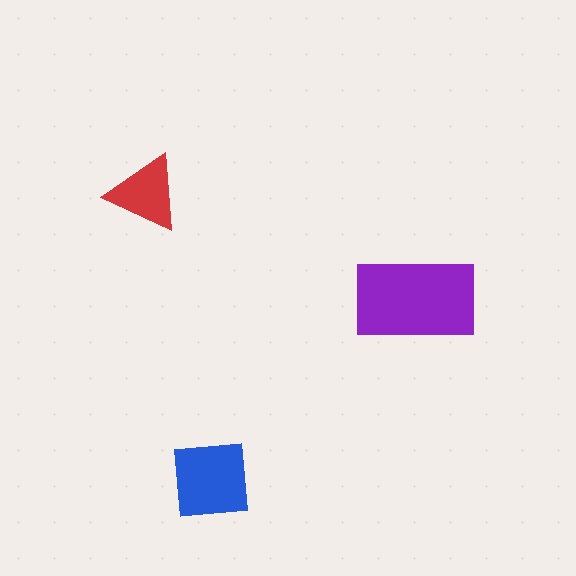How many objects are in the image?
There are 3 objects in the image.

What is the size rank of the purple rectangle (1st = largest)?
1st.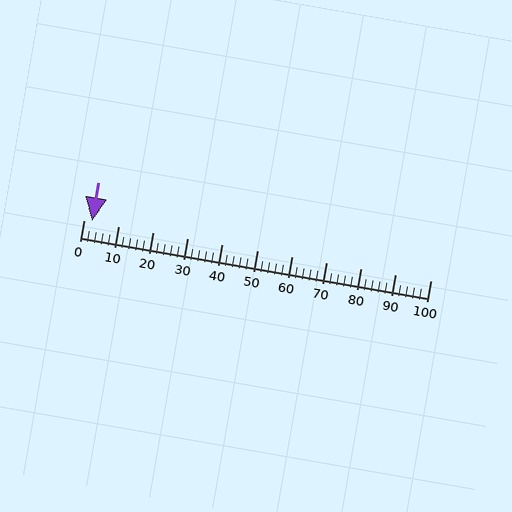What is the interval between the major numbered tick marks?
The major tick marks are spaced 10 units apart.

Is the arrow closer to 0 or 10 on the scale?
The arrow is closer to 0.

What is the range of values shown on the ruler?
The ruler shows values from 0 to 100.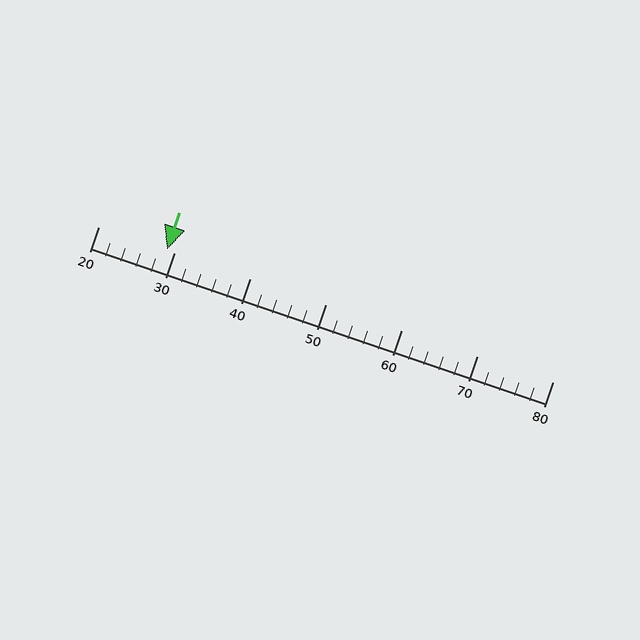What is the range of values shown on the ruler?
The ruler shows values from 20 to 80.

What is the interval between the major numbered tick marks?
The major tick marks are spaced 10 units apart.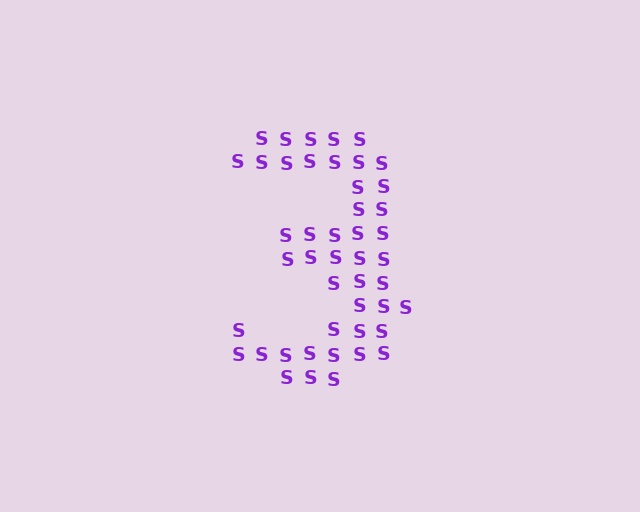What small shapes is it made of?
It is made of small letter S's.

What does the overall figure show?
The overall figure shows the digit 3.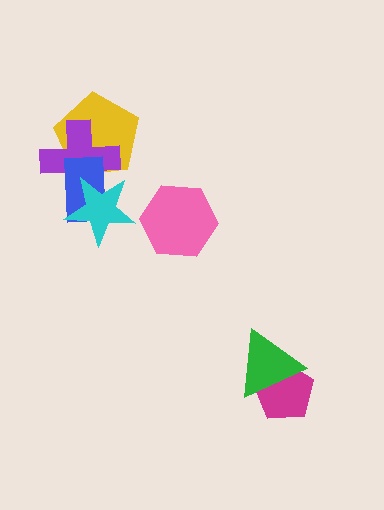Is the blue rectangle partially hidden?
Yes, it is partially covered by another shape.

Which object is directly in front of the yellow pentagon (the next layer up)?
The purple cross is directly in front of the yellow pentagon.